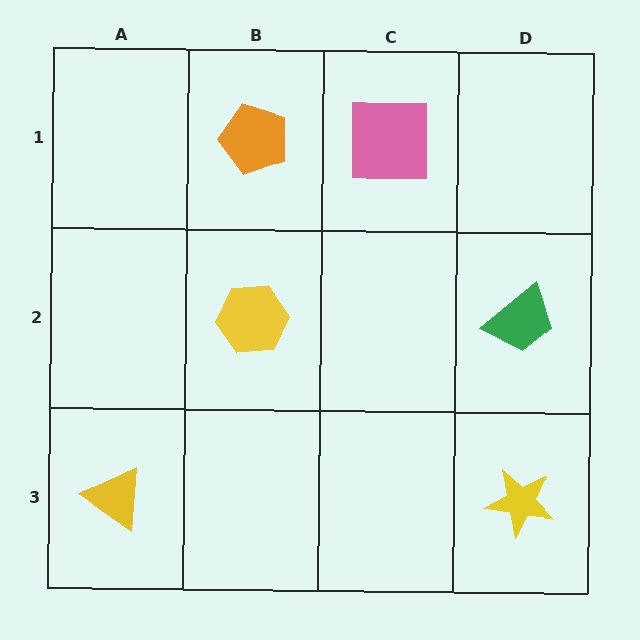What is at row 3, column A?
A yellow triangle.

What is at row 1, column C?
A pink square.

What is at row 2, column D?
A green trapezoid.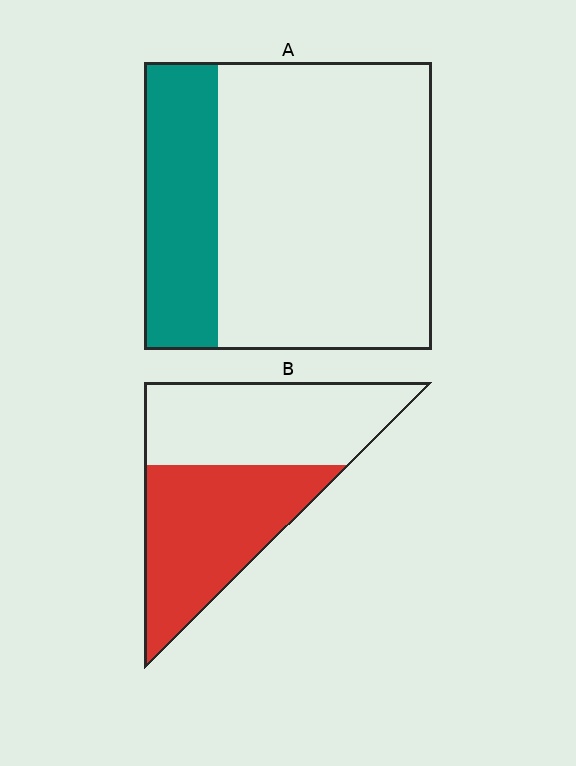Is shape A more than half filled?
No.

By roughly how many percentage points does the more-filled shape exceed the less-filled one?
By roughly 25 percentage points (B over A).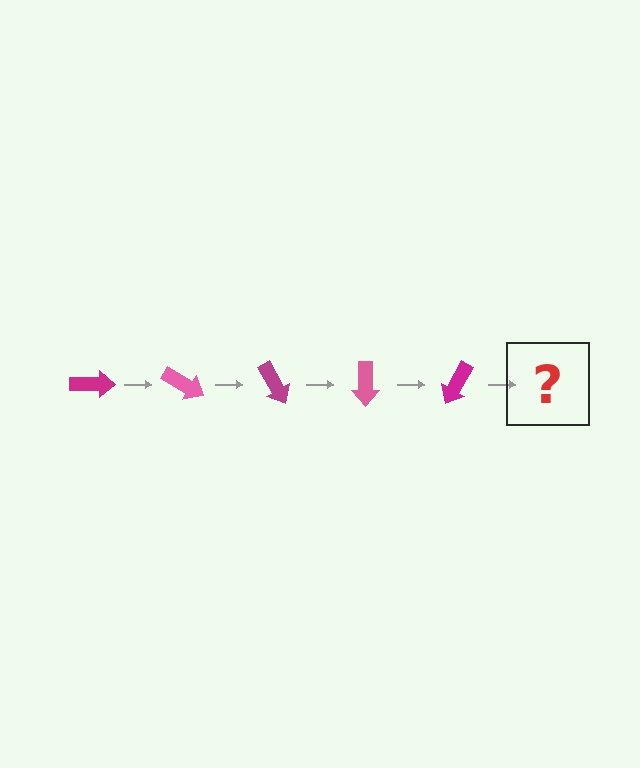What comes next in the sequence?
The next element should be a pink arrow, rotated 150 degrees from the start.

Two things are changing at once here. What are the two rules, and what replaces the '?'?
The two rules are that it rotates 30 degrees each step and the color cycles through magenta and pink. The '?' should be a pink arrow, rotated 150 degrees from the start.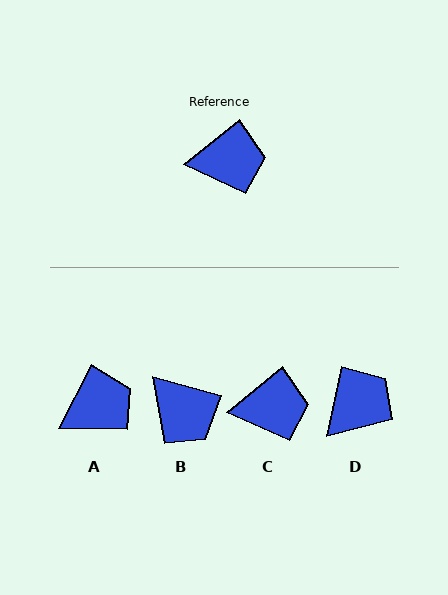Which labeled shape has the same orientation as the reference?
C.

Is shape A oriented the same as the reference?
No, it is off by about 24 degrees.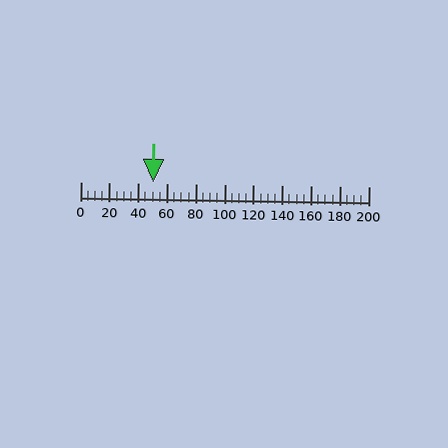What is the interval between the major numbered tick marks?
The major tick marks are spaced 20 units apart.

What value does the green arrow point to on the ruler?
The green arrow points to approximately 50.